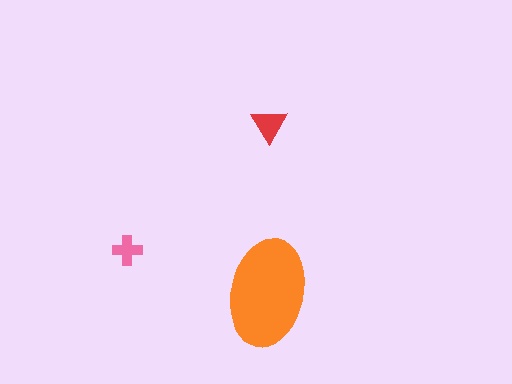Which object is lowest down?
The orange ellipse is bottommost.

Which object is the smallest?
The pink cross.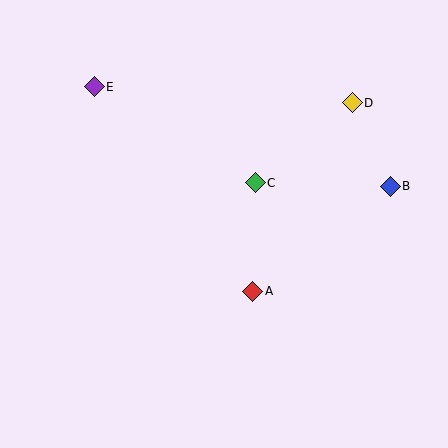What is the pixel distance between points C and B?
The distance between C and B is 135 pixels.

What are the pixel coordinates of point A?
Point A is at (253, 291).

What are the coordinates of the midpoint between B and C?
The midpoint between B and C is at (323, 185).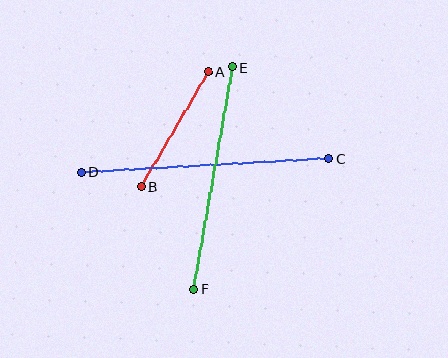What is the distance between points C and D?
The distance is approximately 248 pixels.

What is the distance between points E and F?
The distance is approximately 226 pixels.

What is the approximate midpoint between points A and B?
The midpoint is at approximately (175, 129) pixels.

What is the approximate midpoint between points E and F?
The midpoint is at approximately (213, 178) pixels.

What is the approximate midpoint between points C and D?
The midpoint is at approximately (205, 165) pixels.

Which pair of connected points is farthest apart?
Points C and D are farthest apart.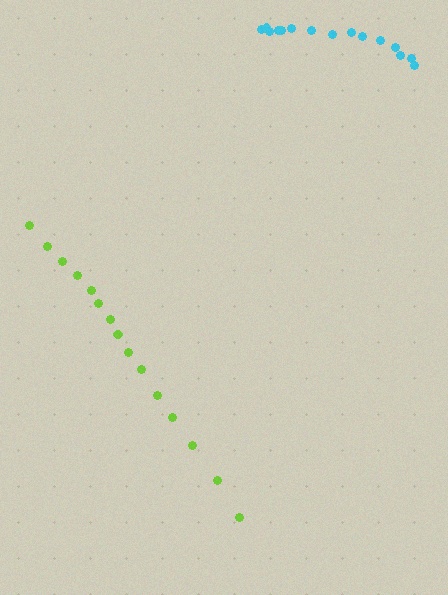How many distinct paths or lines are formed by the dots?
There are 2 distinct paths.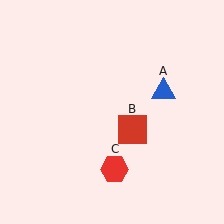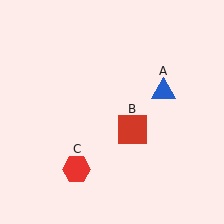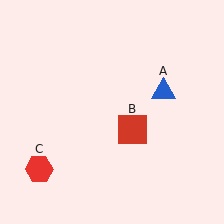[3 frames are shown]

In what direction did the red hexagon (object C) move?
The red hexagon (object C) moved left.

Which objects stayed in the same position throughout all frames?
Blue triangle (object A) and red square (object B) remained stationary.